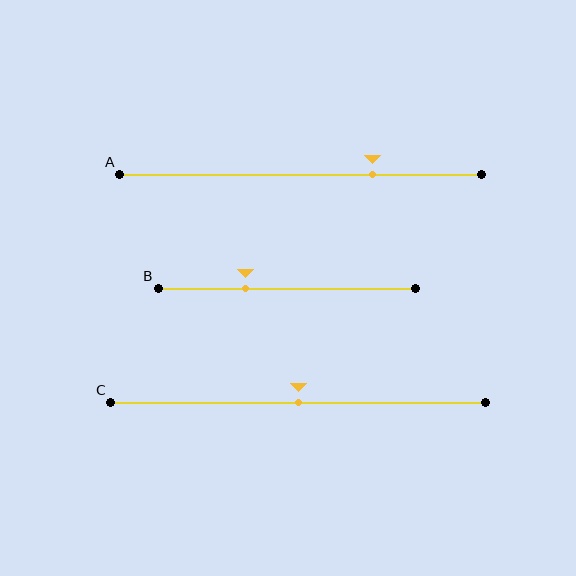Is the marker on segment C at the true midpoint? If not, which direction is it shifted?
Yes, the marker on segment C is at the true midpoint.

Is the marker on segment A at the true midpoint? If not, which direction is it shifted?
No, the marker on segment A is shifted to the right by about 20% of the segment length.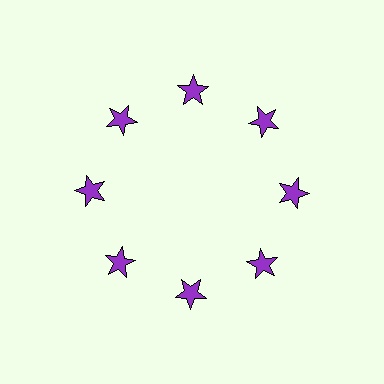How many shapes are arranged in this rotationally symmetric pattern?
There are 8 shapes, arranged in 8 groups of 1.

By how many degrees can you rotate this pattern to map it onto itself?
The pattern maps onto itself every 45 degrees of rotation.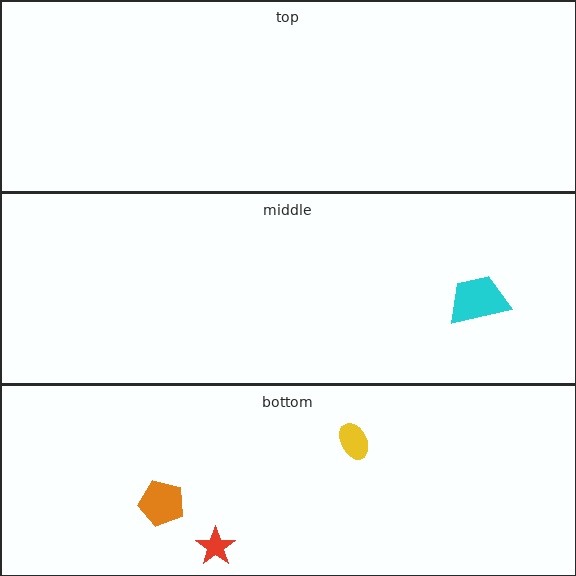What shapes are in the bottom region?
The yellow ellipse, the red star, the orange pentagon.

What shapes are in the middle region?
The cyan trapezoid.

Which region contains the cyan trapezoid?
The middle region.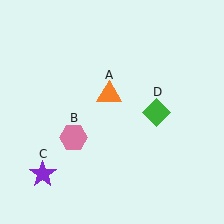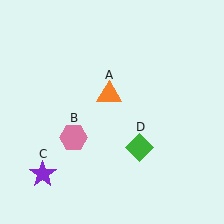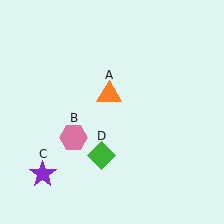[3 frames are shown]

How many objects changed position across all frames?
1 object changed position: green diamond (object D).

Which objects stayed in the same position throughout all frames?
Orange triangle (object A) and pink hexagon (object B) and purple star (object C) remained stationary.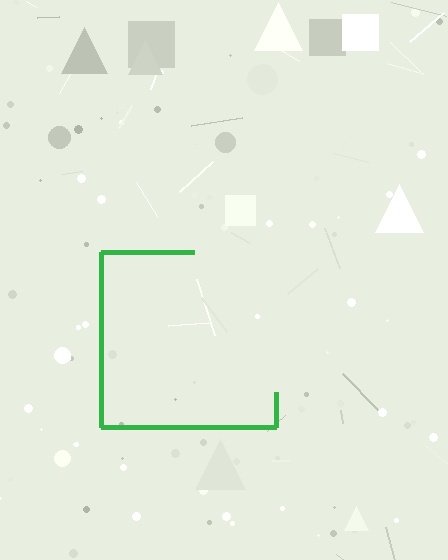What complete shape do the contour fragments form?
The contour fragments form a square.